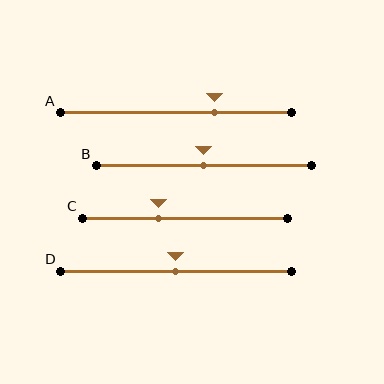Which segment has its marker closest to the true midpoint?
Segment B has its marker closest to the true midpoint.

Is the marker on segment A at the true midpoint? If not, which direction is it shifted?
No, the marker on segment A is shifted to the right by about 17% of the segment length.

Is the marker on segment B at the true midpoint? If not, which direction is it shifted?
Yes, the marker on segment B is at the true midpoint.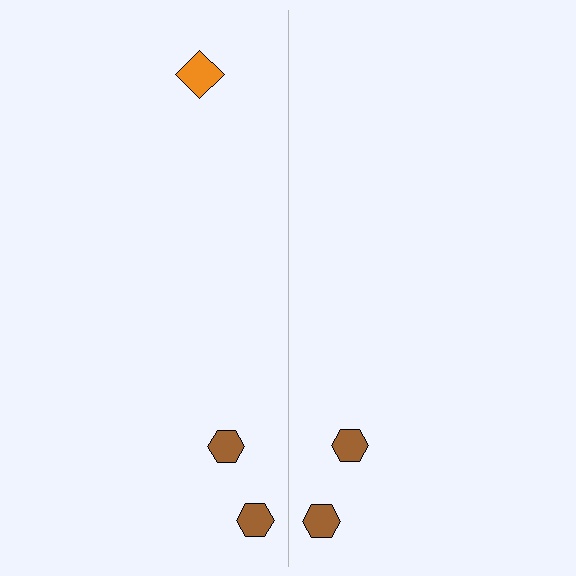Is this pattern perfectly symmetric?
No, the pattern is not perfectly symmetric. A orange diamond is missing from the right side.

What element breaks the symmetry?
A orange diamond is missing from the right side.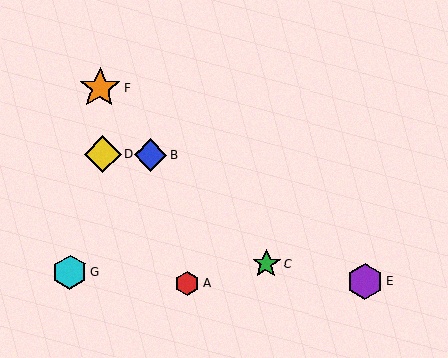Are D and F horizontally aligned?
No, D is at y≈155 and F is at y≈88.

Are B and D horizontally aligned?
Yes, both are at y≈155.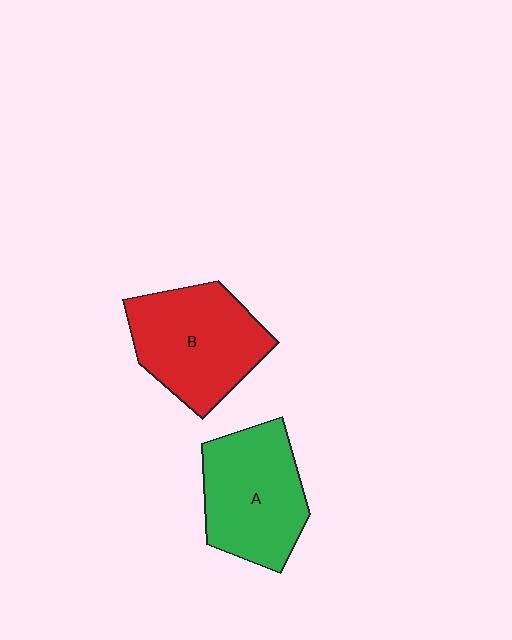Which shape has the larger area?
Shape B (red).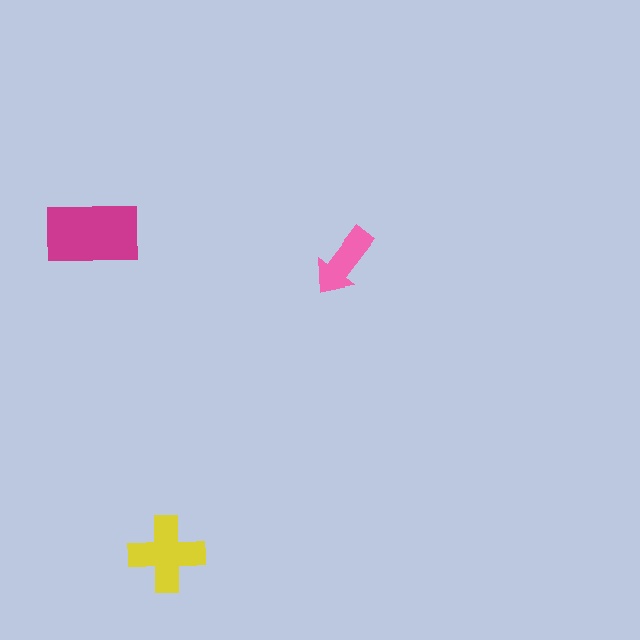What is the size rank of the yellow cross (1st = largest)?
2nd.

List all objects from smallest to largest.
The pink arrow, the yellow cross, the magenta rectangle.